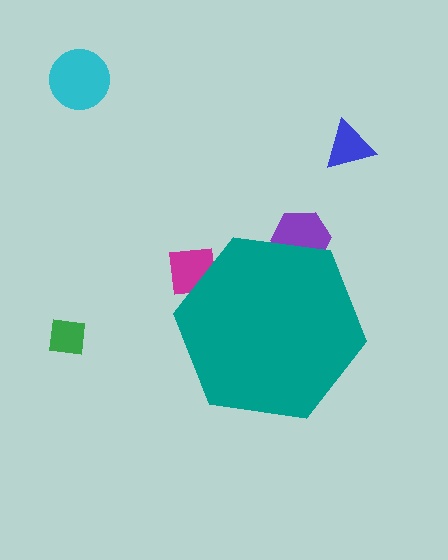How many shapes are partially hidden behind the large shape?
2 shapes are partially hidden.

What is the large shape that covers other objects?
A teal hexagon.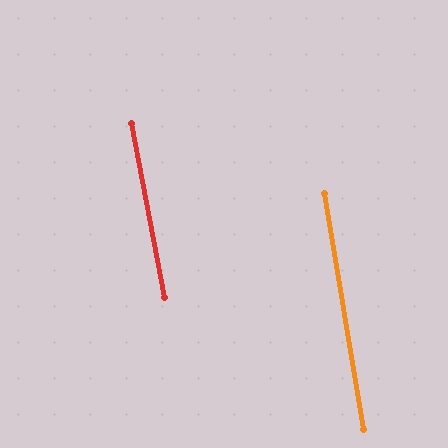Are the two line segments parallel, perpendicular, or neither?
Parallel — their directions differ by only 1.6°.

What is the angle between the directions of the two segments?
Approximately 2 degrees.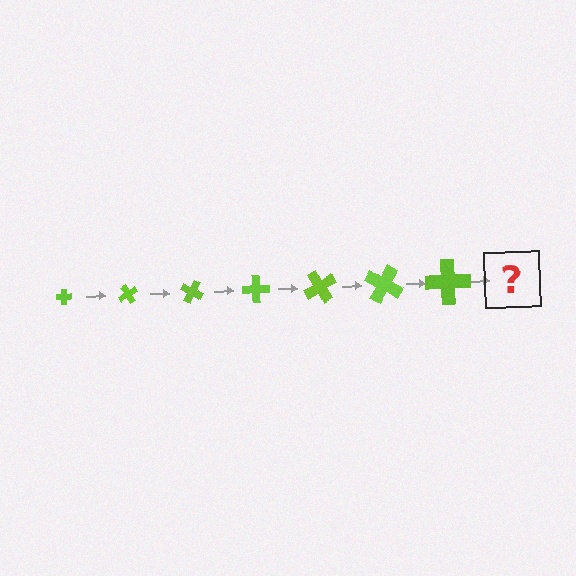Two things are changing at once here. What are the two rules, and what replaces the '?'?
The two rules are that the cross grows larger each step and it rotates 60 degrees each step. The '?' should be a cross, larger than the previous one and rotated 420 degrees from the start.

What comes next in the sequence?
The next element should be a cross, larger than the previous one and rotated 420 degrees from the start.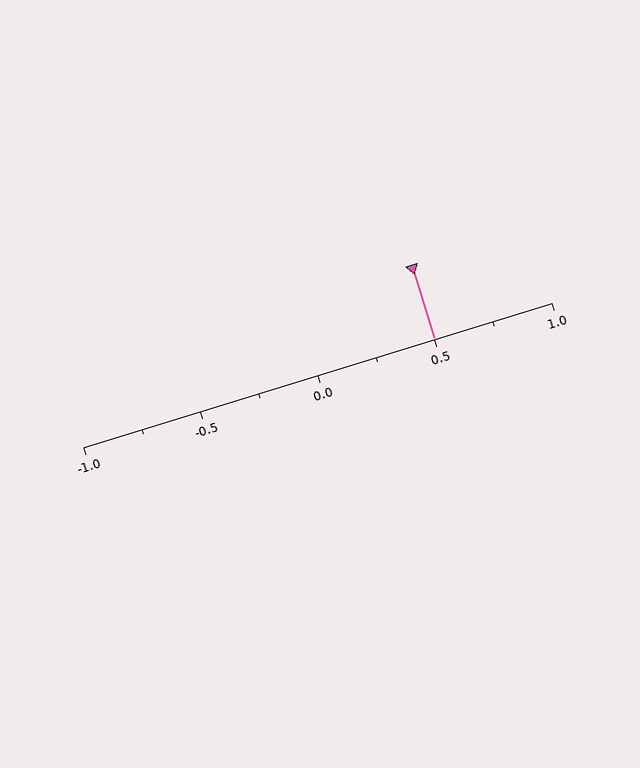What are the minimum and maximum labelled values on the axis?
The axis runs from -1.0 to 1.0.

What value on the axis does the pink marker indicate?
The marker indicates approximately 0.5.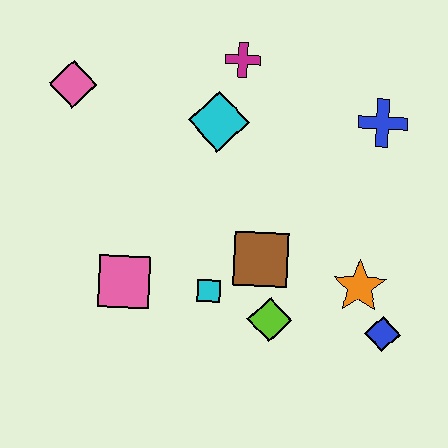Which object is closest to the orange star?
The blue diamond is closest to the orange star.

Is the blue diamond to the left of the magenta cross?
No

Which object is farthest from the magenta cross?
The blue diamond is farthest from the magenta cross.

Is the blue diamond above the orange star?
No